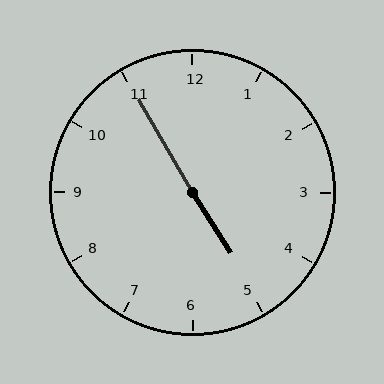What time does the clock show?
4:55.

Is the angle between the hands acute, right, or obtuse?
It is obtuse.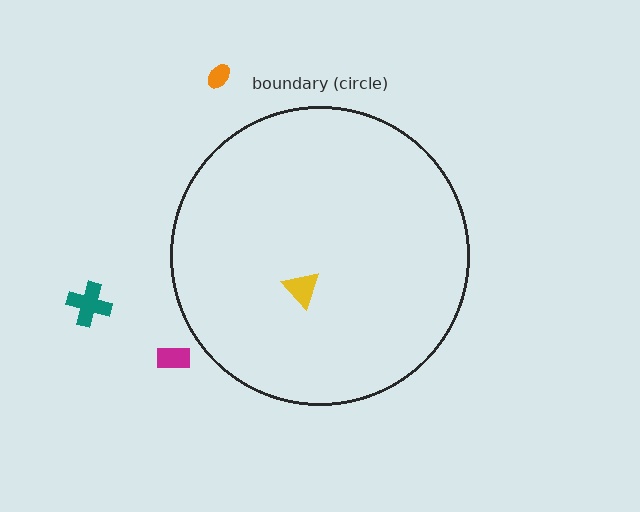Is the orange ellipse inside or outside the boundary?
Outside.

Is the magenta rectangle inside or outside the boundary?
Outside.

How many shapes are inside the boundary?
1 inside, 3 outside.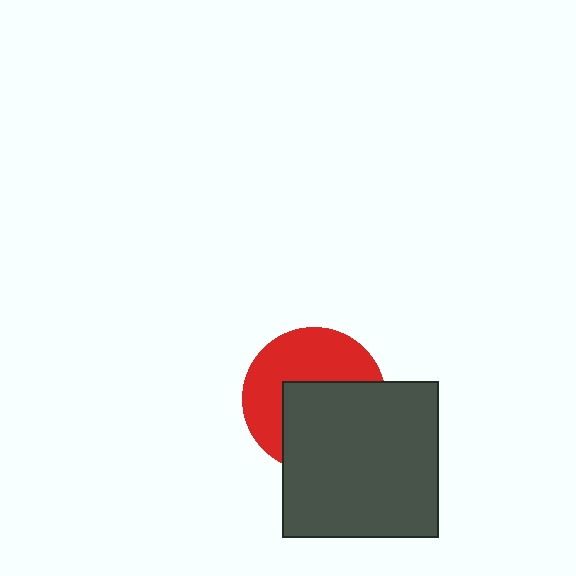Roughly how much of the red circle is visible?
About half of it is visible (roughly 50%).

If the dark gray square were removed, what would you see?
You would see the complete red circle.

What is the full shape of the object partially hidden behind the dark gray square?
The partially hidden object is a red circle.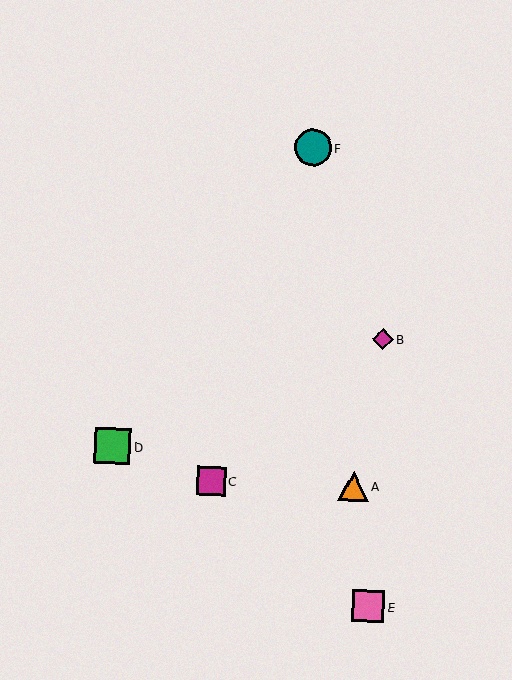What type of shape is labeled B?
Shape B is a magenta diamond.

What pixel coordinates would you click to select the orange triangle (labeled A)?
Click at (353, 486) to select the orange triangle A.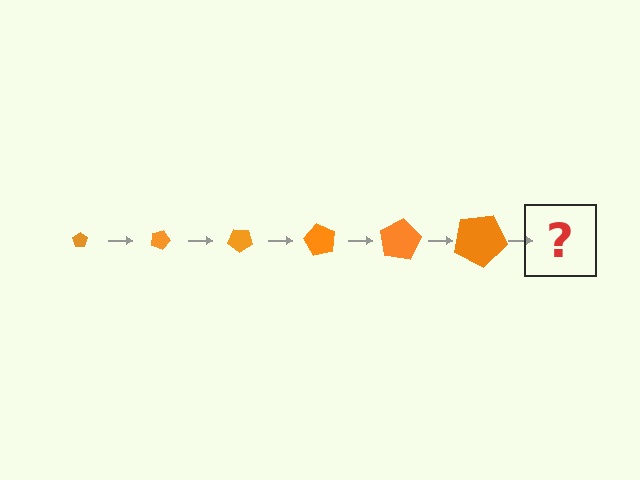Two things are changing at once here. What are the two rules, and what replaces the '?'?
The two rules are that the pentagon grows larger each step and it rotates 20 degrees each step. The '?' should be a pentagon, larger than the previous one and rotated 120 degrees from the start.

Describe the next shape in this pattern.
It should be a pentagon, larger than the previous one and rotated 120 degrees from the start.